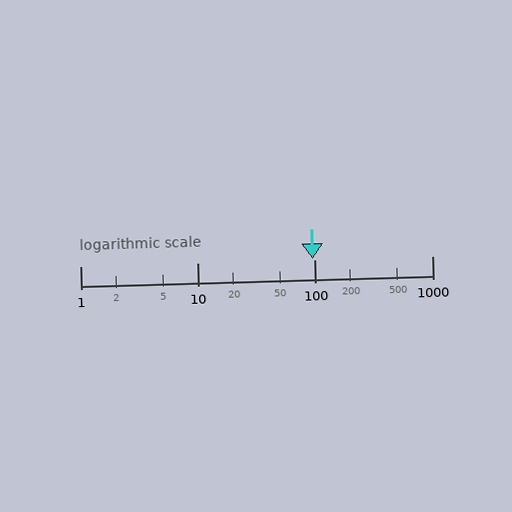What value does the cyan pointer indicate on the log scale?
The pointer indicates approximately 96.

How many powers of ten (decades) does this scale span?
The scale spans 3 decades, from 1 to 1000.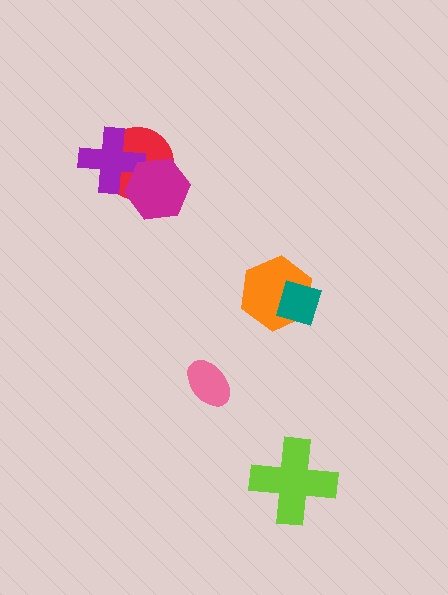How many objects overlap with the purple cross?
2 objects overlap with the purple cross.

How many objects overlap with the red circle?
2 objects overlap with the red circle.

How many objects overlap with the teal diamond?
1 object overlaps with the teal diamond.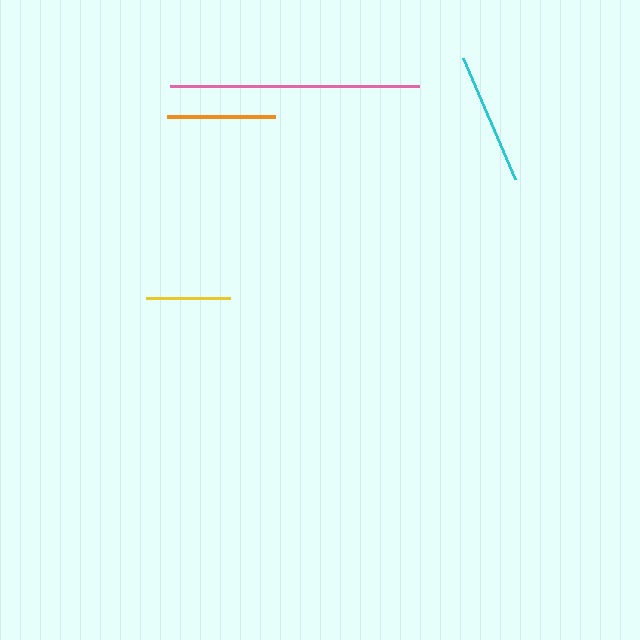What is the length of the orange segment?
The orange segment is approximately 108 pixels long.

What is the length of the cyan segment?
The cyan segment is approximately 132 pixels long.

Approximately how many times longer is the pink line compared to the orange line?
The pink line is approximately 2.3 times the length of the orange line.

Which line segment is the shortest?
The yellow line is the shortest at approximately 84 pixels.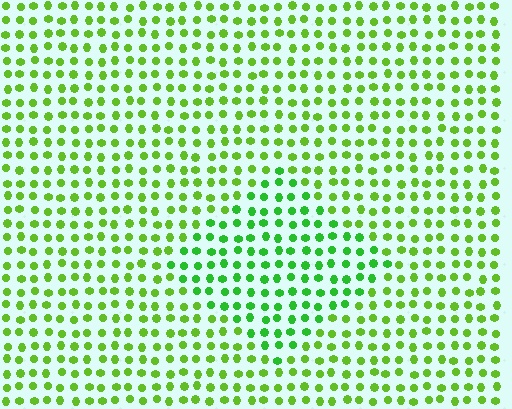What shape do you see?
I see a diamond.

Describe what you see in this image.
The image is filled with small lime elements in a uniform arrangement. A diamond-shaped region is visible where the elements are tinted to a slightly different hue, forming a subtle color boundary.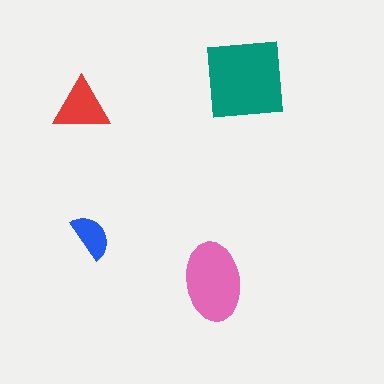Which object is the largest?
The teal square.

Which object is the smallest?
The blue semicircle.